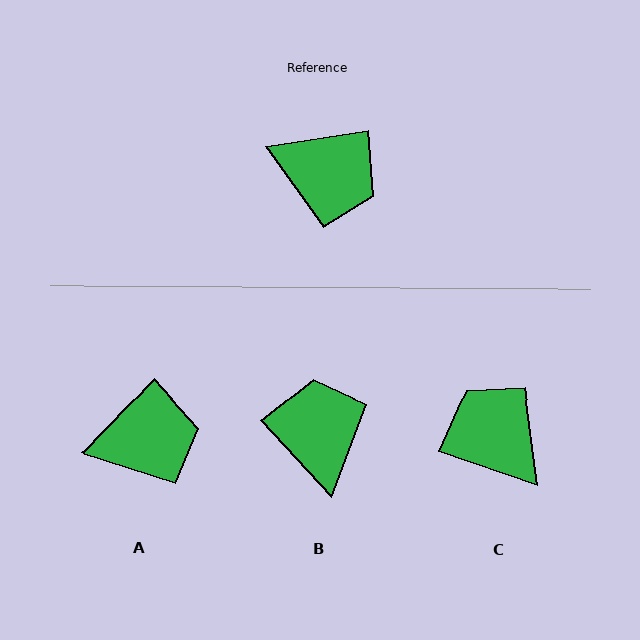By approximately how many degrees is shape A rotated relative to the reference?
Approximately 37 degrees counter-clockwise.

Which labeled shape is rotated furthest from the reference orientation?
C, about 152 degrees away.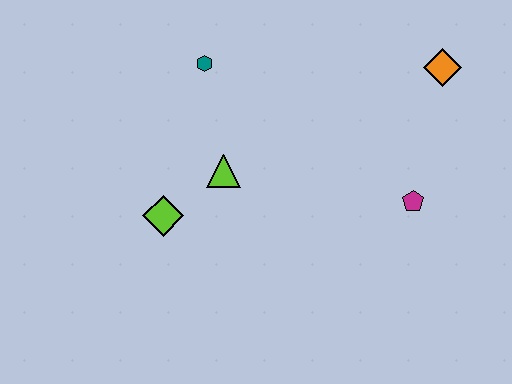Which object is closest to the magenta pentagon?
The orange diamond is closest to the magenta pentagon.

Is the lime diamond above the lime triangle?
No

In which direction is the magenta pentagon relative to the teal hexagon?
The magenta pentagon is to the right of the teal hexagon.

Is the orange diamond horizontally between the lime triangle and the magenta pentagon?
No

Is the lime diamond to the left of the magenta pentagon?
Yes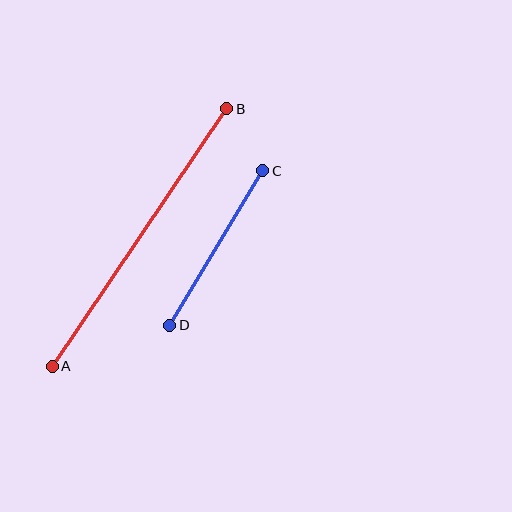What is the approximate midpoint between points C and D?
The midpoint is at approximately (216, 248) pixels.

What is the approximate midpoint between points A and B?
The midpoint is at approximately (140, 238) pixels.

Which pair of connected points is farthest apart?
Points A and B are farthest apart.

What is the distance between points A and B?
The distance is approximately 311 pixels.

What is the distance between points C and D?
The distance is approximately 181 pixels.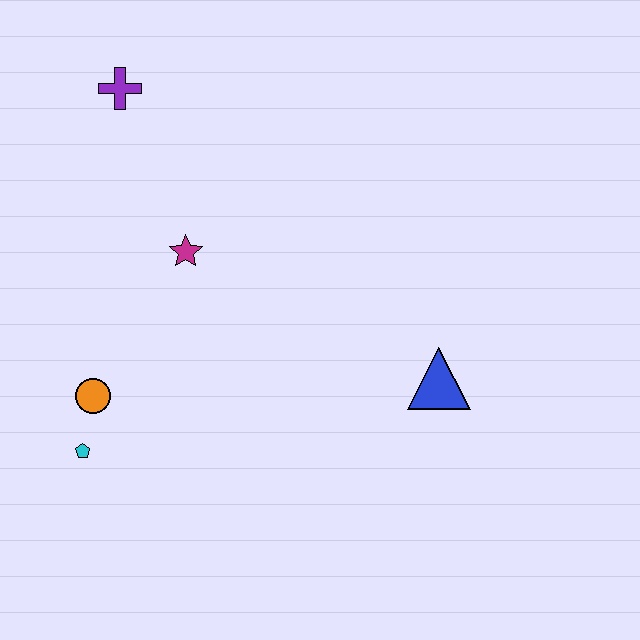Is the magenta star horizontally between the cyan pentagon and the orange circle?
No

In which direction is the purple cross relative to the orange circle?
The purple cross is above the orange circle.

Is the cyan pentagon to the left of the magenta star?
Yes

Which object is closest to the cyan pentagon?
The orange circle is closest to the cyan pentagon.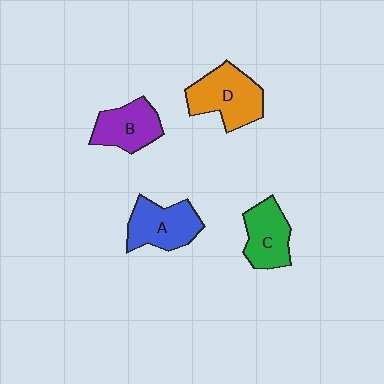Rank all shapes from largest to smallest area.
From largest to smallest: D (orange), A (blue), C (green), B (purple).